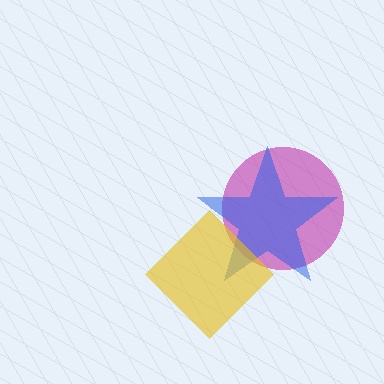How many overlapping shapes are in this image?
There are 3 overlapping shapes in the image.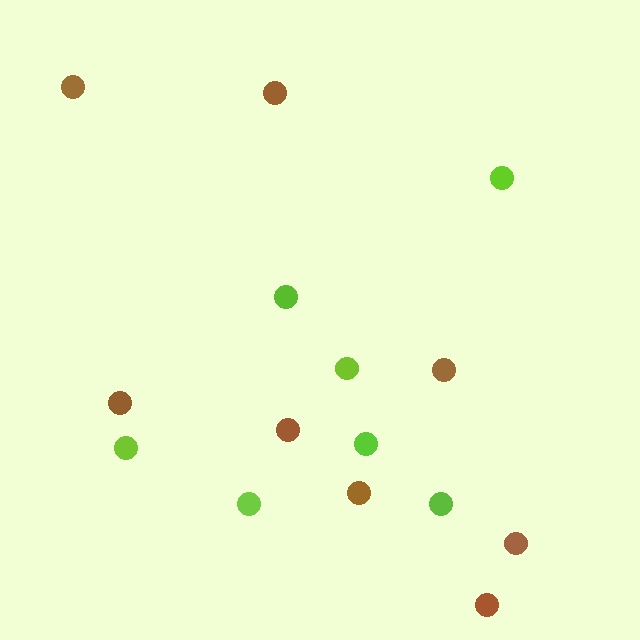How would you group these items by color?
There are 2 groups: one group of brown circles (8) and one group of lime circles (7).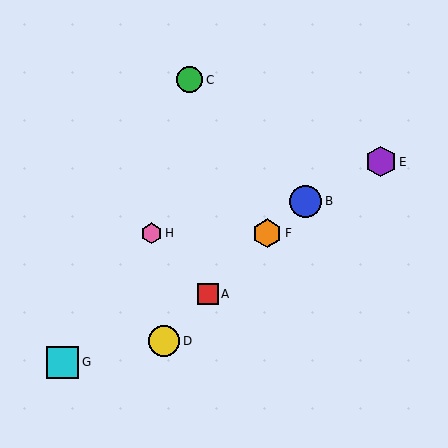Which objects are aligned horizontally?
Objects F, H are aligned horizontally.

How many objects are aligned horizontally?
2 objects (F, H) are aligned horizontally.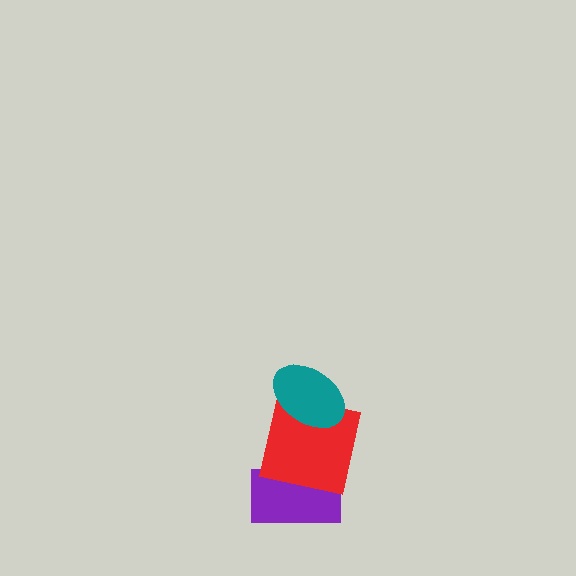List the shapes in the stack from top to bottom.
From top to bottom: the teal ellipse, the red square, the purple rectangle.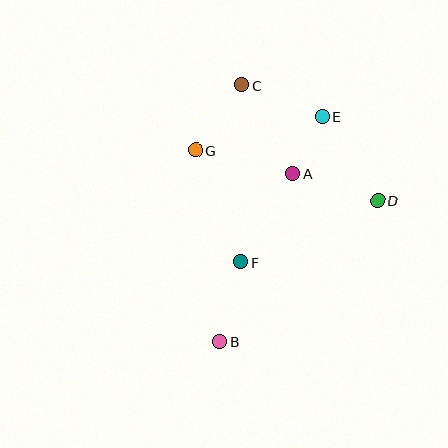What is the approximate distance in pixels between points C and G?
The distance between C and G is approximately 79 pixels.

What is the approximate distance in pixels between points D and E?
The distance between D and E is approximately 101 pixels.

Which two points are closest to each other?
Points A and E are closest to each other.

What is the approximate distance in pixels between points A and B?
The distance between A and B is approximately 183 pixels.